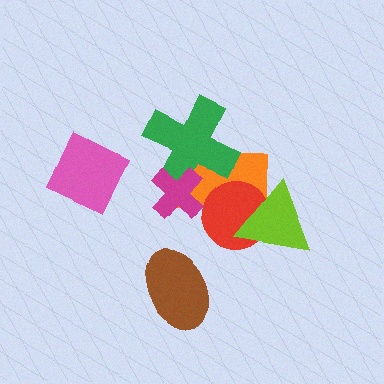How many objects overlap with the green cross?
2 objects overlap with the green cross.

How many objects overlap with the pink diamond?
0 objects overlap with the pink diamond.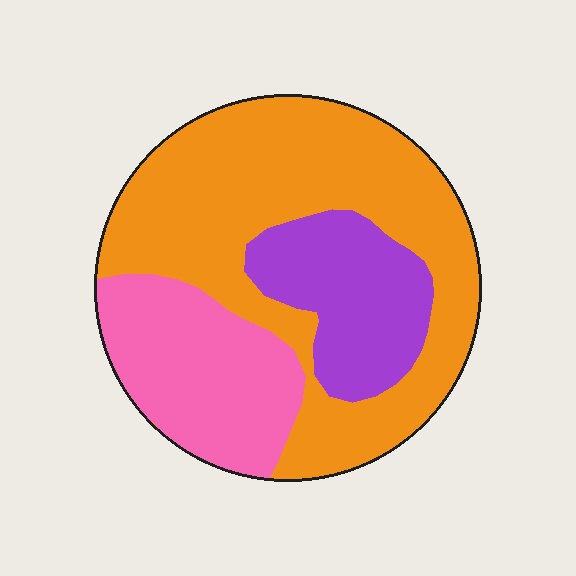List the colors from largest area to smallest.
From largest to smallest: orange, pink, purple.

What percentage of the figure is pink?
Pink covers 24% of the figure.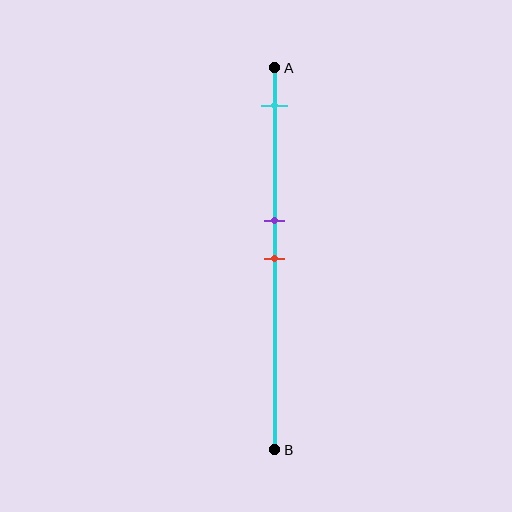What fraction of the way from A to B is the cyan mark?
The cyan mark is approximately 10% (0.1) of the way from A to B.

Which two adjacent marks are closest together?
The purple and red marks are the closest adjacent pair.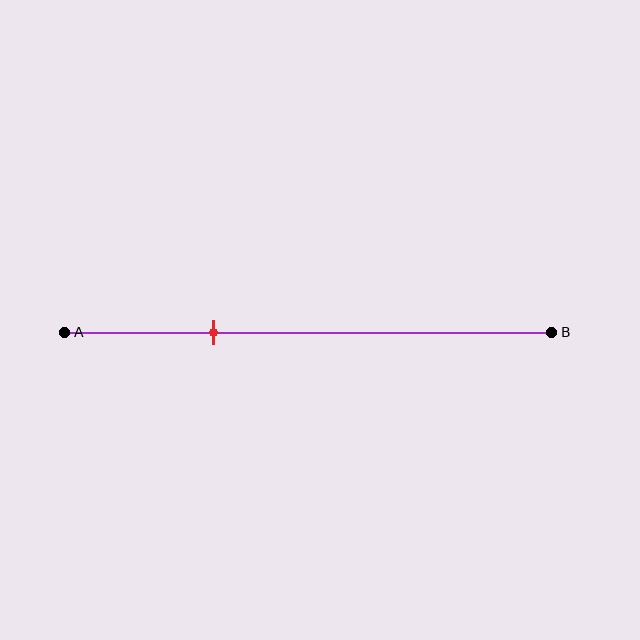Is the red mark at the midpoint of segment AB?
No, the mark is at about 30% from A, not at the 50% midpoint.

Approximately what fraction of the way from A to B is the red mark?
The red mark is approximately 30% of the way from A to B.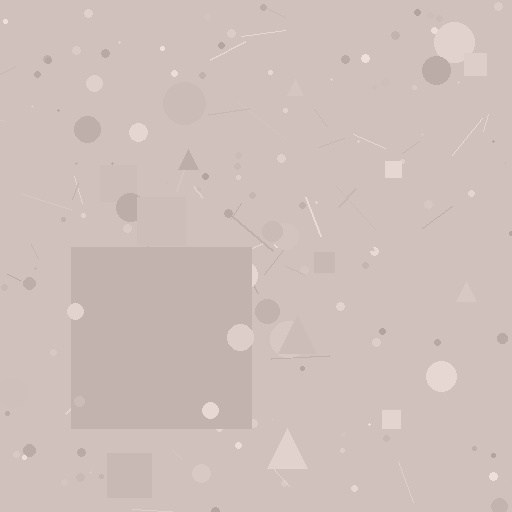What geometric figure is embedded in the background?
A square is embedded in the background.